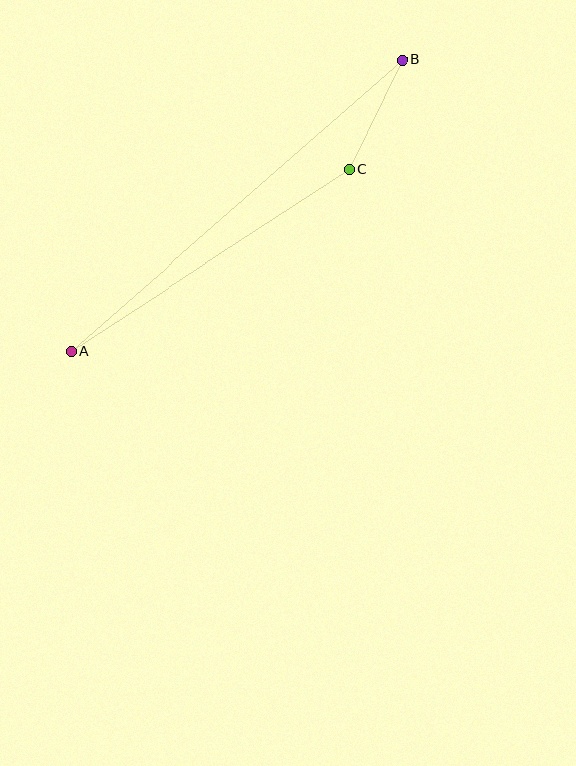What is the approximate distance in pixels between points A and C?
The distance between A and C is approximately 333 pixels.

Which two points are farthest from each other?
Points A and B are farthest from each other.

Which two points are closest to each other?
Points B and C are closest to each other.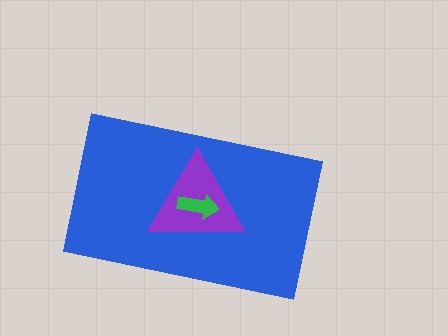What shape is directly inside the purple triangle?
The green arrow.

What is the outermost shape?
The blue rectangle.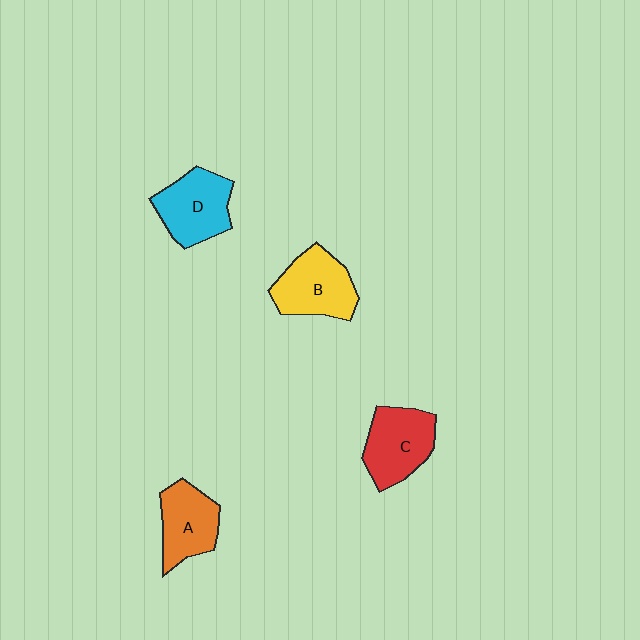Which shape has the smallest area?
Shape A (orange).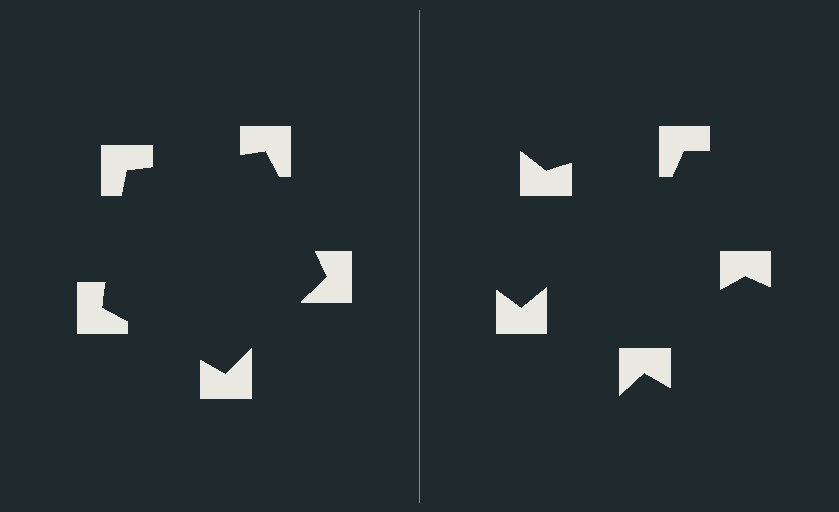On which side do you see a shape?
An illusory pentagon appears on the left side. On the right side the wedge cuts are rotated, so no coherent shape forms.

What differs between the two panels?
The notched squares are positioned identically on both sides; only the wedge orientations differ. On the left they align to a pentagon; on the right they are misaligned.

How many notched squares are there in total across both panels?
10 — 5 on each side.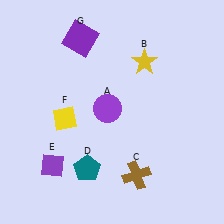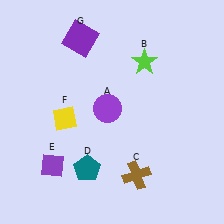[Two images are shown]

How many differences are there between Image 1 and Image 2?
There is 1 difference between the two images.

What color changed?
The star (B) changed from yellow in Image 1 to lime in Image 2.